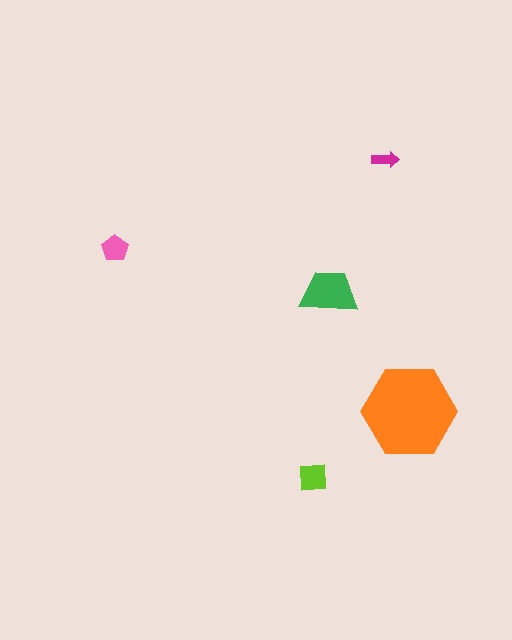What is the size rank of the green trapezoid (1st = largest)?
2nd.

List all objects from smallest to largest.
The magenta arrow, the pink pentagon, the lime square, the green trapezoid, the orange hexagon.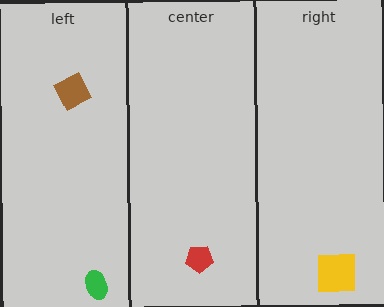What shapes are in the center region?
The red pentagon.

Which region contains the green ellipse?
The left region.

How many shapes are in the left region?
2.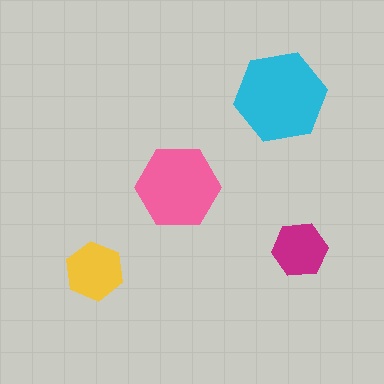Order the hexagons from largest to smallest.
the cyan one, the pink one, the yellow one, the magenta one.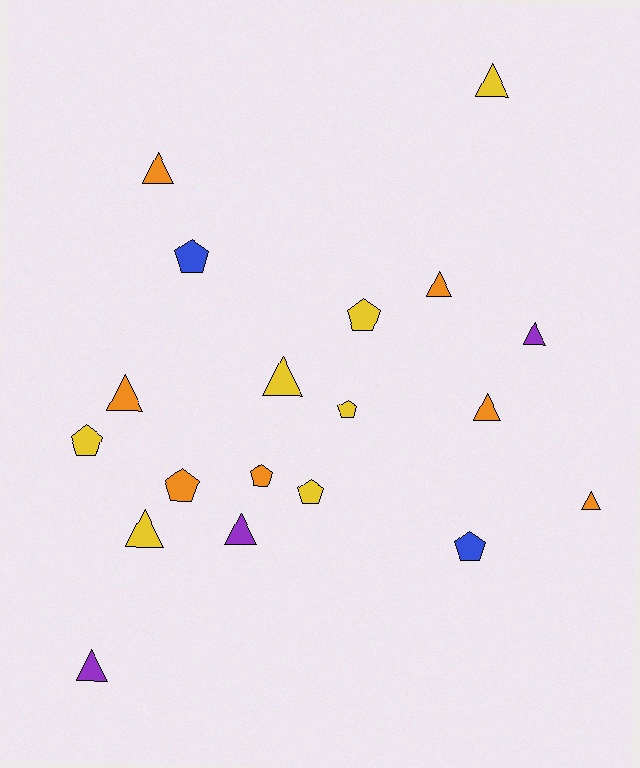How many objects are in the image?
There are 19 objects.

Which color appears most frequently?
Yellow, with 7 objects.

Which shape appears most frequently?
Triangle, with 11 objects.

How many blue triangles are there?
There are no blue triangles.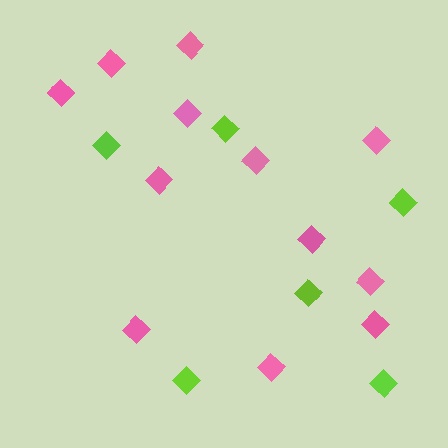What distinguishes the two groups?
There are 2 groups: one group of pink diamonds (12) and one group of lime diamonds (6).